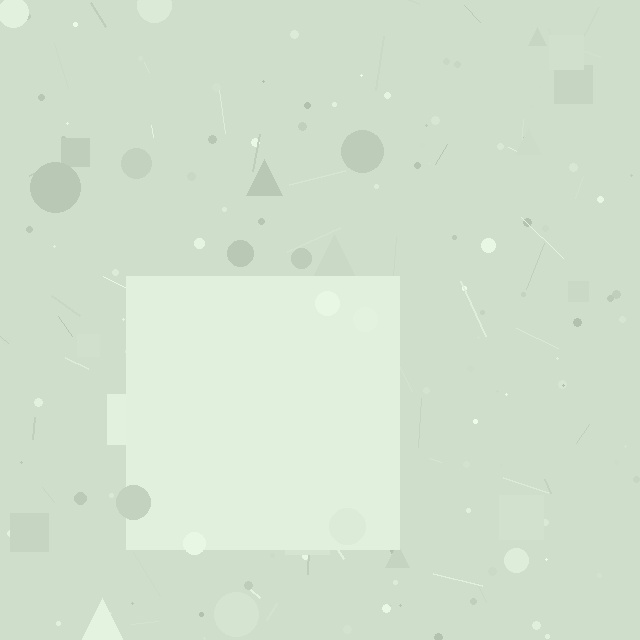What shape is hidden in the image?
A square is hidden in the image.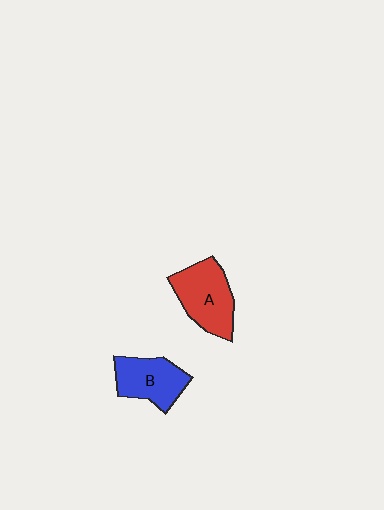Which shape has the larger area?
Shape A (red).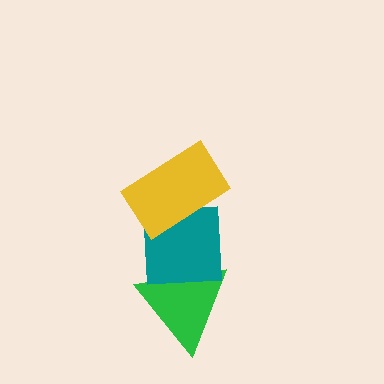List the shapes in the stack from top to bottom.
From top to bottom: the yellow rectangle, the teal square, the green triangle.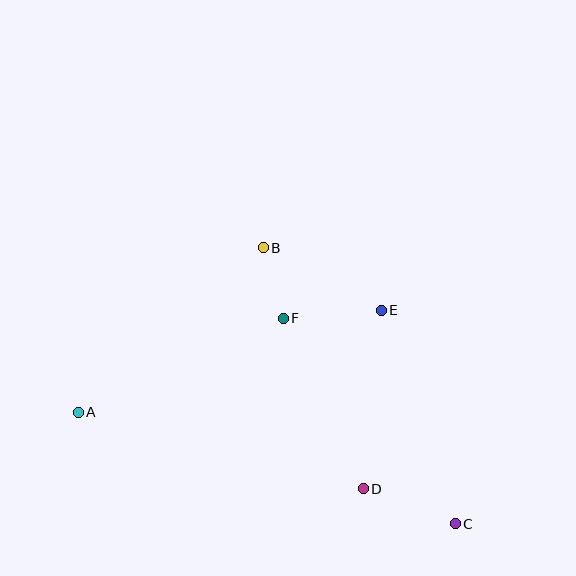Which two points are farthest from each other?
Points A and C are farthest from each other.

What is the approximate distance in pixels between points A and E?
The distance between A and E is approximately 320 pixels.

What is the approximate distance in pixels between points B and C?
The distance between B and C is approximately 336 pixels.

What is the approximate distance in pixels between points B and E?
The distance between B and E is approximately 133 pixels.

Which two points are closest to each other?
Points B and F are closest to each other.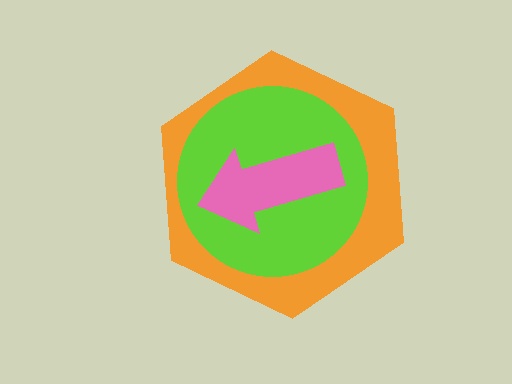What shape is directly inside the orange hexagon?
The lime circle.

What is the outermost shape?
The orange hexagon.